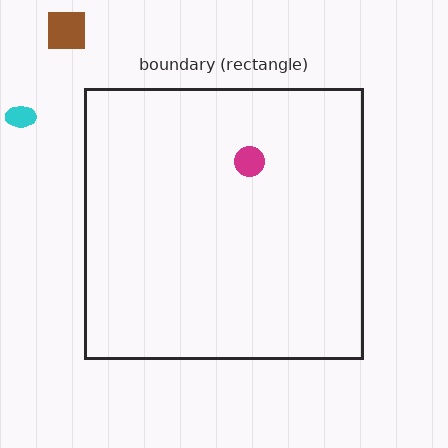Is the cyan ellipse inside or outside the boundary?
Outside.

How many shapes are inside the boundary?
1 inside, 2 outside.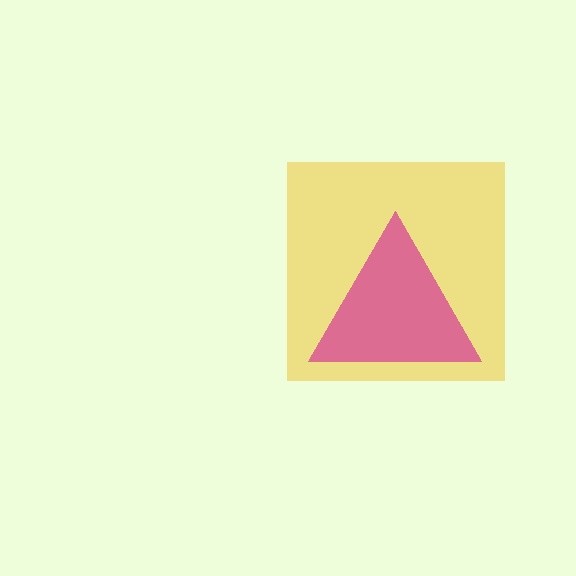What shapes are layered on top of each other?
The layered shapes are: a yellow square, a magenta triangle.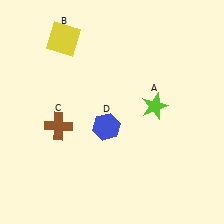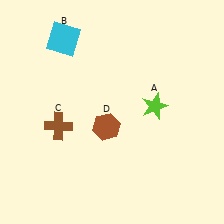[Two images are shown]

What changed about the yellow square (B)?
In Image 1, B is yellow. In Image 2, it changed to cyan.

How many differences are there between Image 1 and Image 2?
There are 2 differences between the two images.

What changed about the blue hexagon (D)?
In Image 1, D is blue. In Image 2, it changed to brown.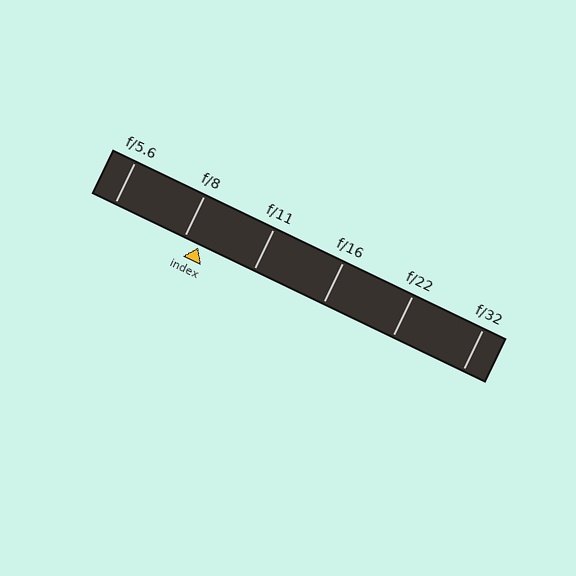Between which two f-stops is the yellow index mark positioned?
The index mark is between f/8 and f/11.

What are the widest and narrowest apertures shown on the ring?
The widest aperture shown is f/5.6 and the narrowest is f/32.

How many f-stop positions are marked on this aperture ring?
There are 6 f-stop positions marked.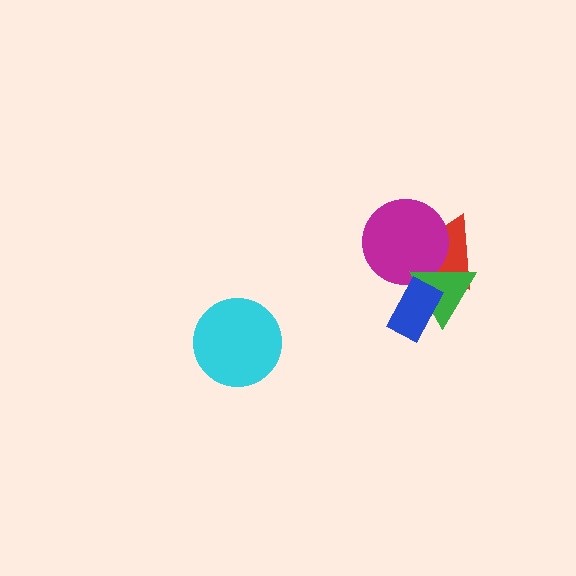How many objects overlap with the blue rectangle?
2 objects overlap with the blue rectangle.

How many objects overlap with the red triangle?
3 objects overlap with the red triangle.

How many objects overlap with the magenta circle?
2 objects overlap with the magenta circle.